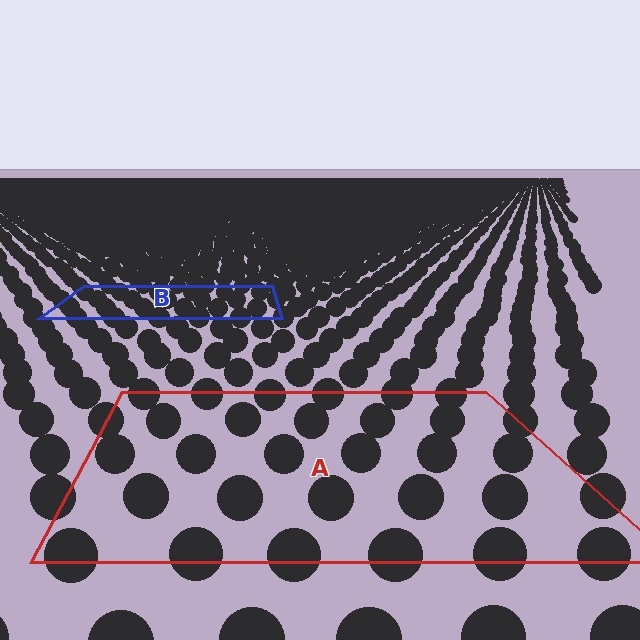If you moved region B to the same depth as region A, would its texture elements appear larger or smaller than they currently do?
They would appear larger. At a closer depth, the same texture elements are projected at a bigger on-screen size.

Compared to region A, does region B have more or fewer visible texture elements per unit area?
Region B has more texture elements per unit area — they are packed more densely because it is farther away.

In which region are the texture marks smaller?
The texture marks are smaller in region B, because it is farther away.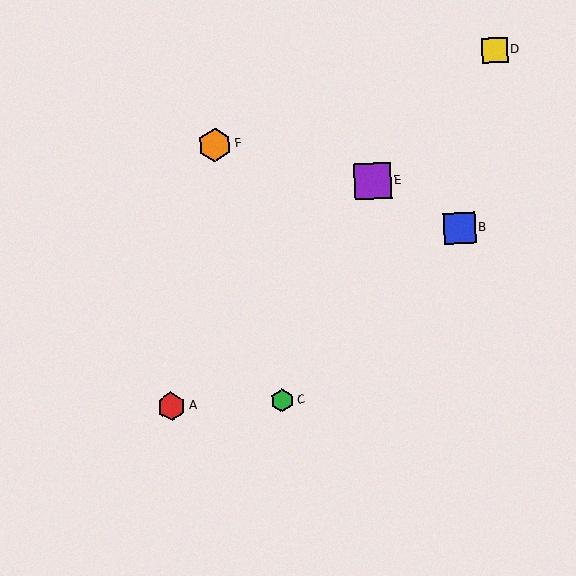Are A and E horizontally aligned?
No, A is at y≈406 and E is at y≈181.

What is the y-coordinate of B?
Object B is at y≈228.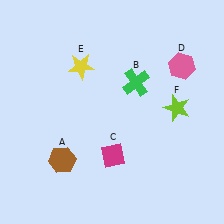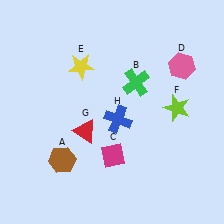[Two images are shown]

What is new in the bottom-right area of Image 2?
A blue cross (H) was added in the bottom-right area of Image 2.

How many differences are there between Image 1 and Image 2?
There are 2 differences between the two images.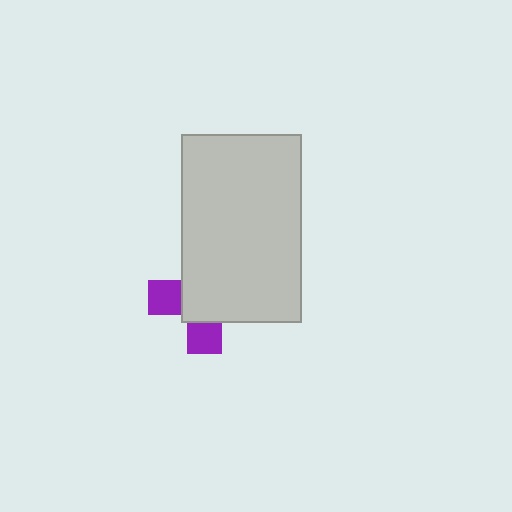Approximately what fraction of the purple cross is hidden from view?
Roughly 66% of the purple cross is hidden behind the light gray rectangle.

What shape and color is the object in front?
The object in front is a light gray rectangle.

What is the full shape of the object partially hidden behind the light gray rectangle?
The partially hidden object is a purple cross.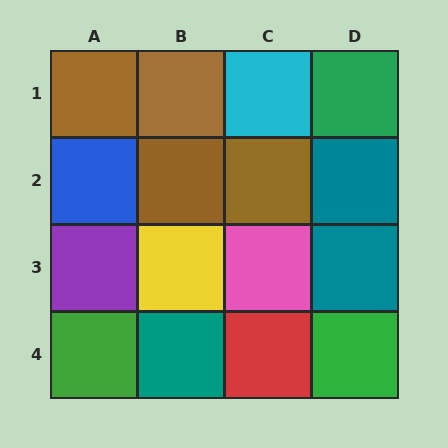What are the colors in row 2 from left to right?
Blue, brown, brown, teal.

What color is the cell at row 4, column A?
Green.